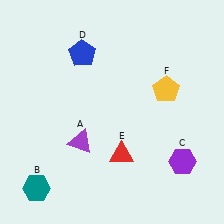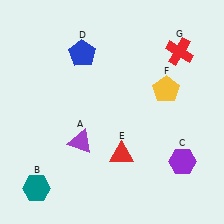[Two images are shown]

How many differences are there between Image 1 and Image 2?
There is 1 difference between the two images.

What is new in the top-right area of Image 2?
A red cross (G) was added in the top-right area of Image 2.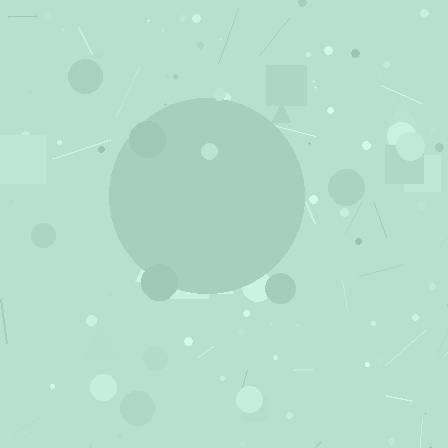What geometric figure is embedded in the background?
A circle is embedded in the background.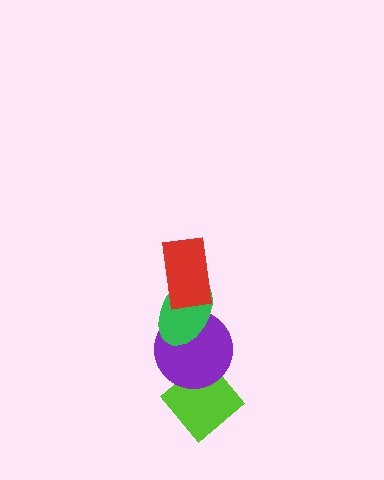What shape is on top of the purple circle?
The green ellipse is on top of the purple circle.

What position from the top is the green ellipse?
The green ellipse is 2nd from the top.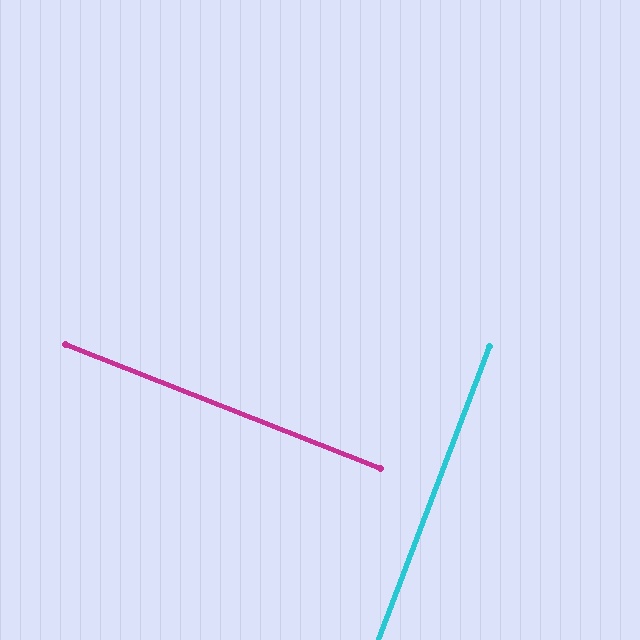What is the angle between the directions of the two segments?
Approximately 89 degrees.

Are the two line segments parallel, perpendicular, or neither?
Perpendicular — they meet at approximately 89°.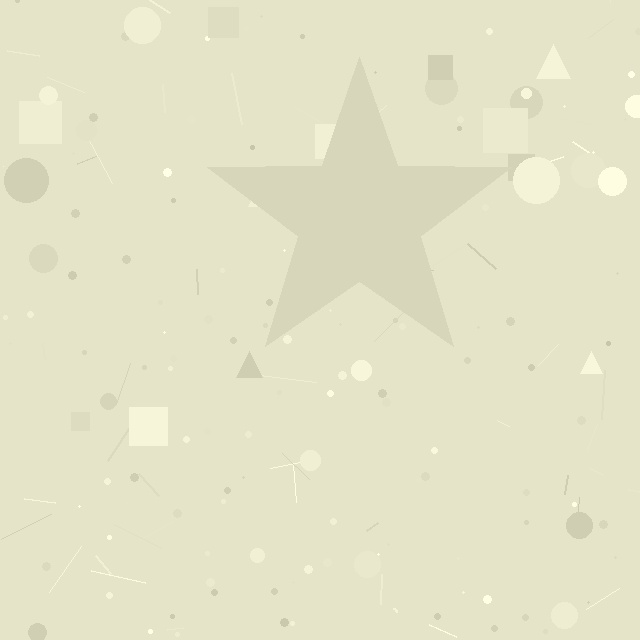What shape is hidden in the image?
A star is hidden in the image.